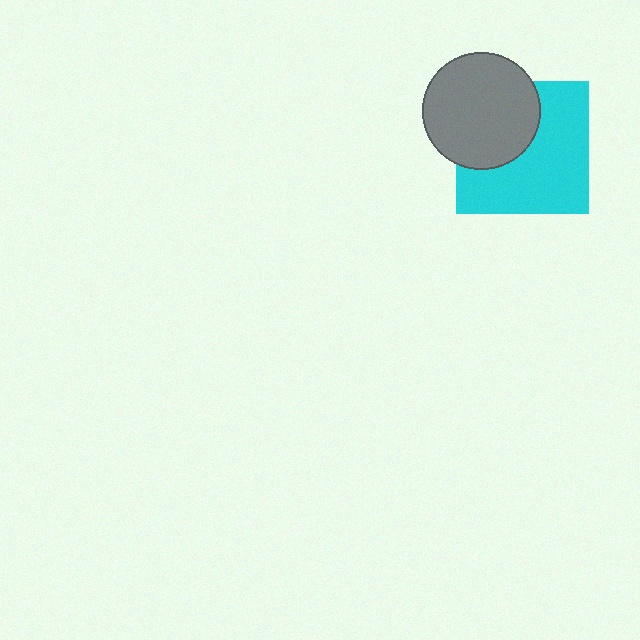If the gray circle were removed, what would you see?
You would see the complete cyan square.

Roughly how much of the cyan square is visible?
About half of it is visible (roughly 62%).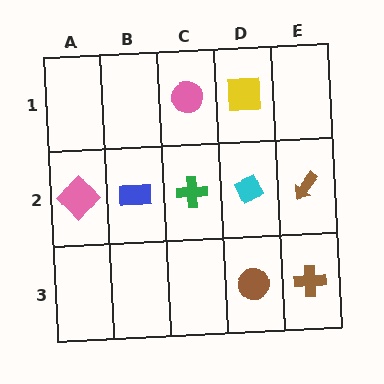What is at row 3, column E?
A brown cross.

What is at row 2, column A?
A pink diamond.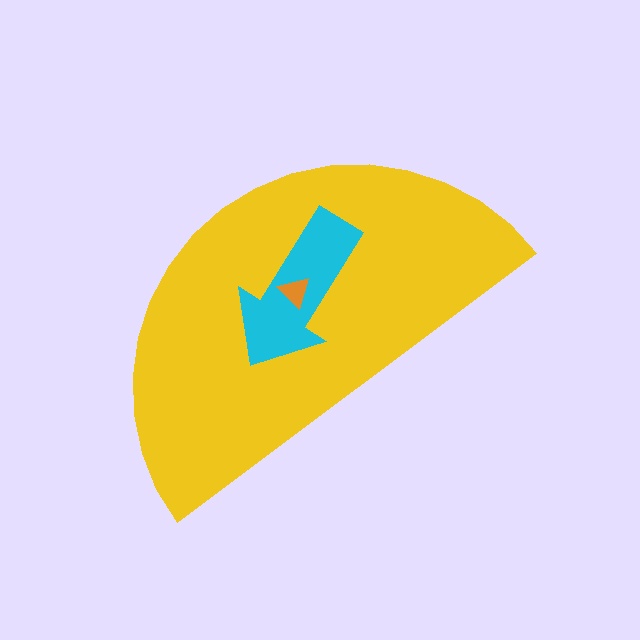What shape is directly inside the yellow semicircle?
The cyan arrow.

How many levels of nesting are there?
3.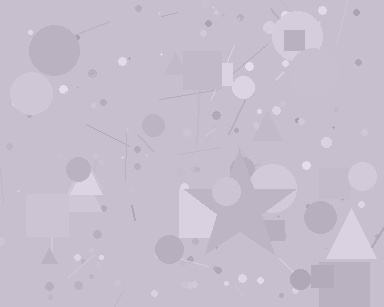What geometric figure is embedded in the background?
A star is embedded in the background.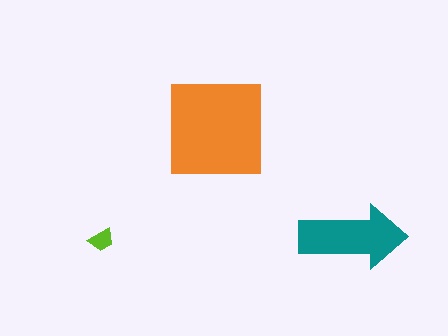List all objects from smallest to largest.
The lime trapezoid, the teal arrow, the orange square.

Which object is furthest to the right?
The teal arrow is rightmost.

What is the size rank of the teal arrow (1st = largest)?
2nd.